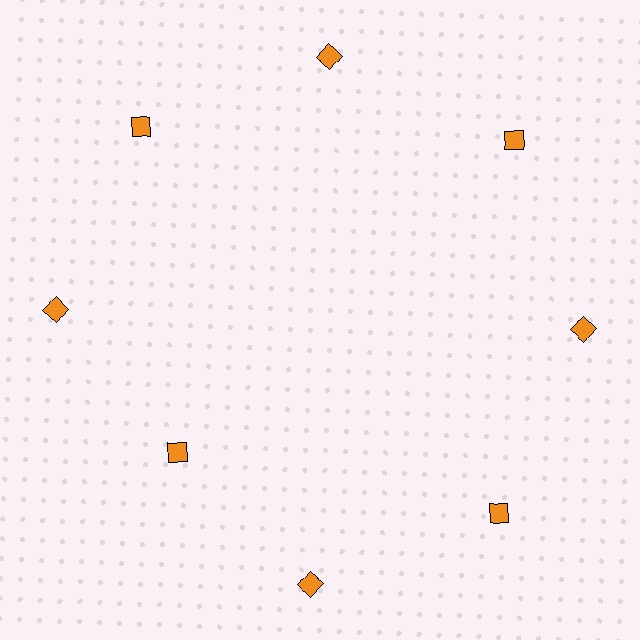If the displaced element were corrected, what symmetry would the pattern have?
It would have 8-fold rotational symmetry — the pattern would map onto itself every 45 degrees.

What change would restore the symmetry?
The symmetry would be restored by moving it outward, back onto the ring so that all 8 squares sit at equal angles and equal distance from the center.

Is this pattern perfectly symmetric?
No. The 8 orange squares are arranged in a ring, but one element near the 8 o'clock position is pulled inward toward the center, breaking the 8-fold rotational symmetry.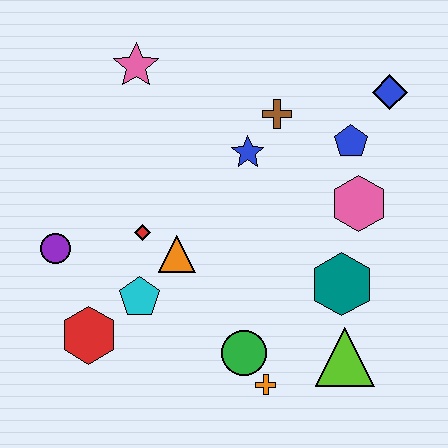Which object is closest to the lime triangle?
The teal hexagon is closest to the lime triangle.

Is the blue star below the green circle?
No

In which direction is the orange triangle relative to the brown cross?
The orange triangle is below the brown cross.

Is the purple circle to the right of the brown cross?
No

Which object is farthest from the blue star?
The red hexagon is farthest from the blue star.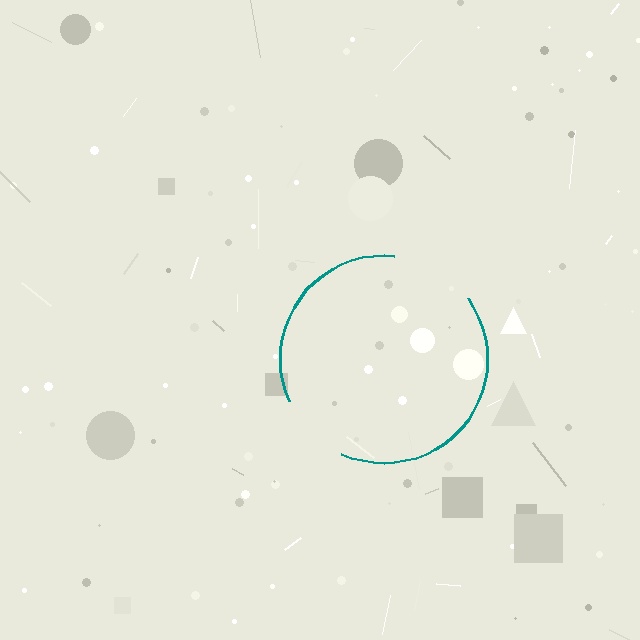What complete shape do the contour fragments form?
The contour fragments form a circle.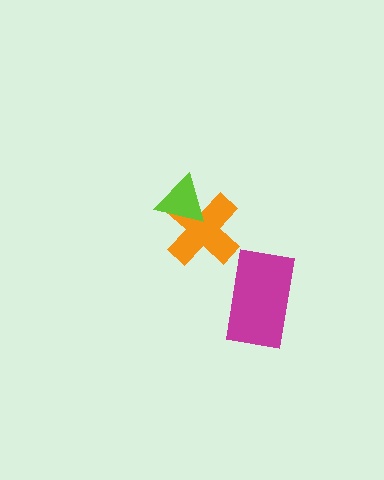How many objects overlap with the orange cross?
1 object overlaps with the orange cross.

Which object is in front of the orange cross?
The lime triangle is in front of the orange cross.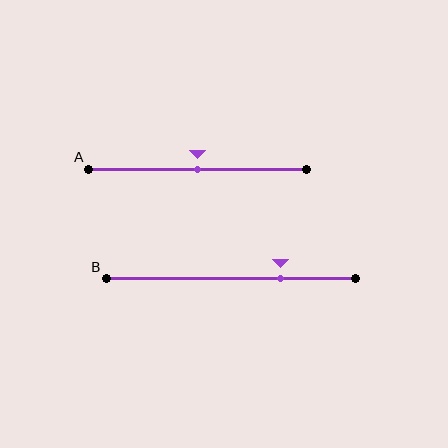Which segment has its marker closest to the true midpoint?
Segment A has its marker closest to the true midpoint.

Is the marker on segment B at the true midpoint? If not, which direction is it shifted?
No, the marker on segment B is shifted to the right by about 20% of the segment length.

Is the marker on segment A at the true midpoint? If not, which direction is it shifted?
Yes, the marker on segment A is at the true midpoint.